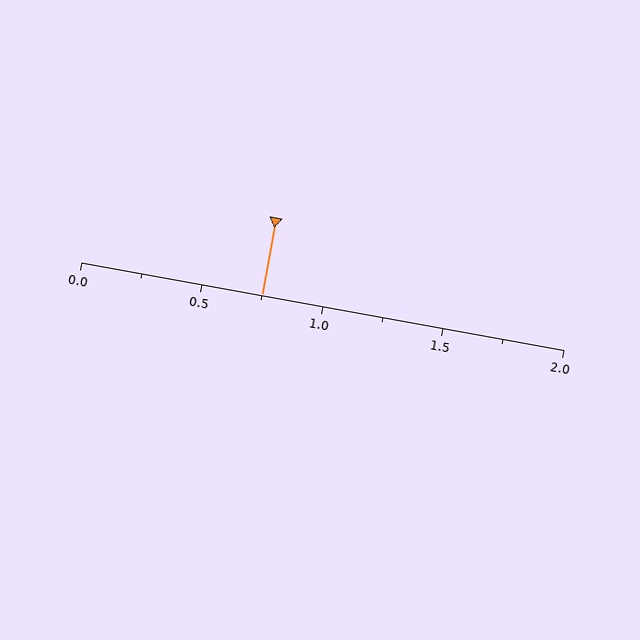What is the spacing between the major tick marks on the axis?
The major ticks are spaced 0.5 apart.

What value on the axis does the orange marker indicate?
The marker indicates approximately 0.75.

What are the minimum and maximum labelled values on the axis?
The axis runs from 0.0 to 2.0.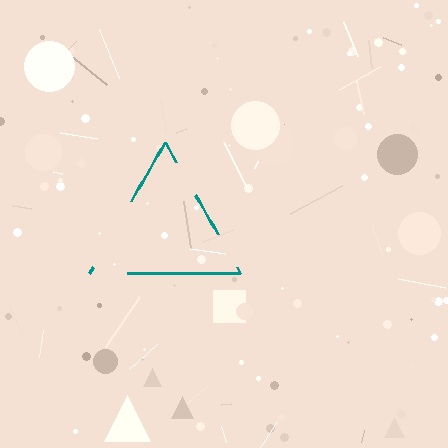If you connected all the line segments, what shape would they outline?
They would outline a triangle.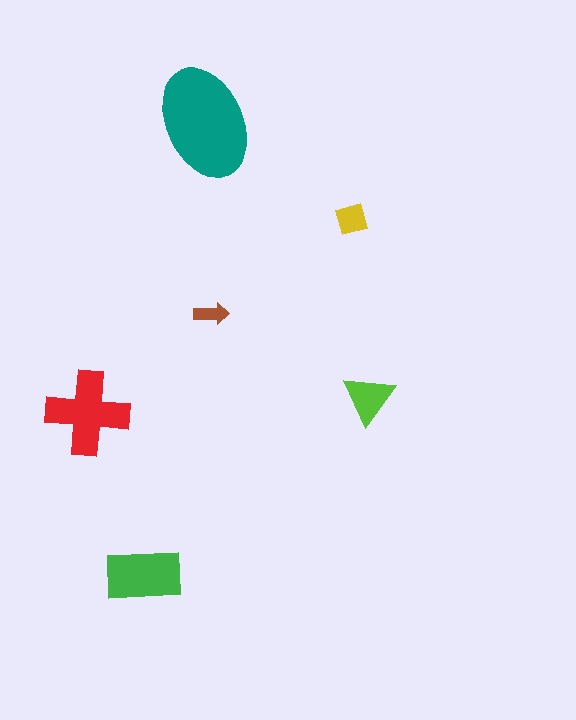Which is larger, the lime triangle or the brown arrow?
The lime triangle.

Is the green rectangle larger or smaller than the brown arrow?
Larger.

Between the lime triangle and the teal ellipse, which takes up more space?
The teal ellipse.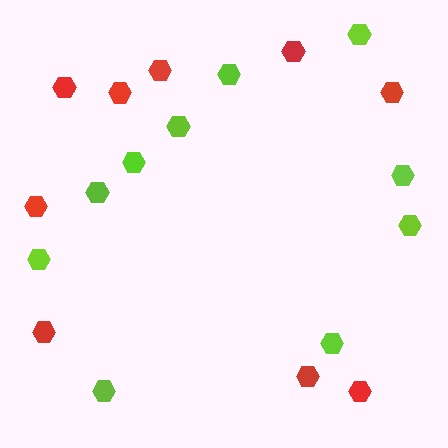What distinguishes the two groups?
There are 2 groups: one group of lime hexagons (10) and one group of red hexagons (9).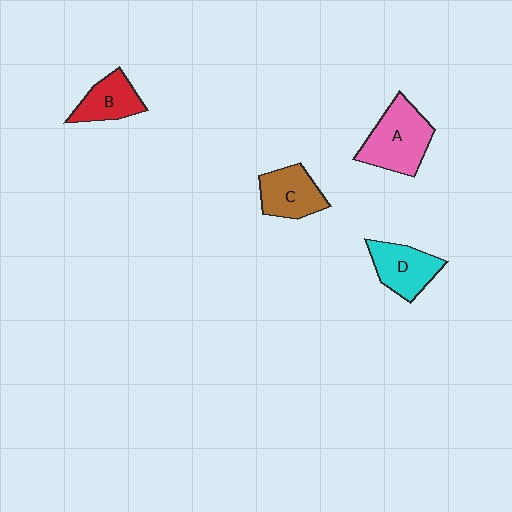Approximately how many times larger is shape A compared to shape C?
Approximately 1.4 times.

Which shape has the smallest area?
Shape B (red).